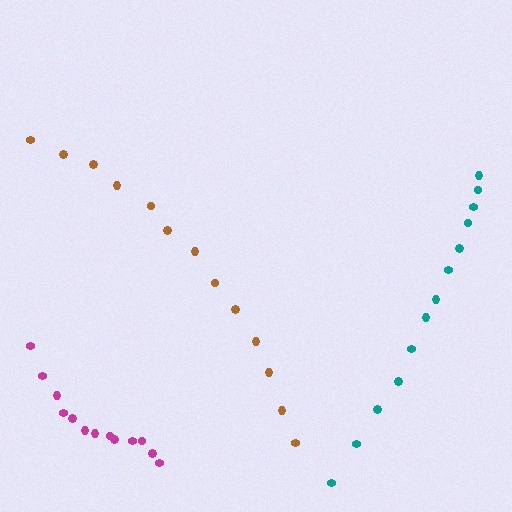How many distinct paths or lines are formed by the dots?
There are 3 distinct paths.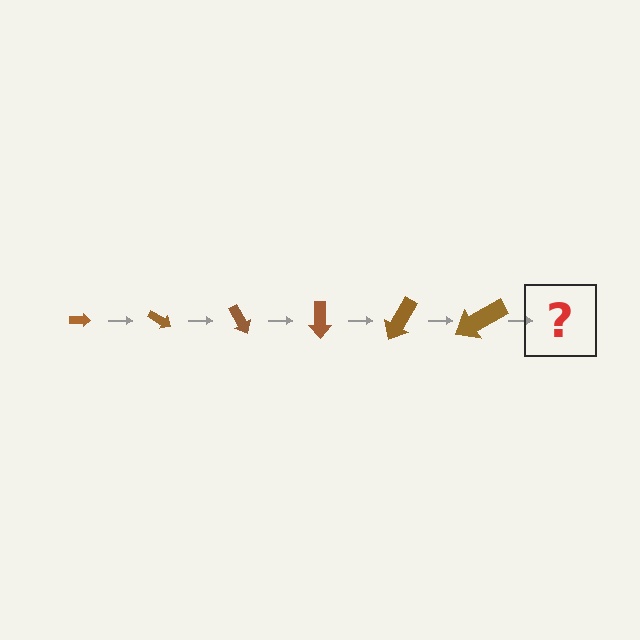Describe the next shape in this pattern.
It should be an arrow, larger than the previous one and rotated 180 degrees from the start.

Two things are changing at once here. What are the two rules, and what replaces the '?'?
The two rules are that the arrow grows larger each step and it rotates 30 degrees each step. The '?' should be an arrow, larger than the previous one and rotated 180 degrees from the start.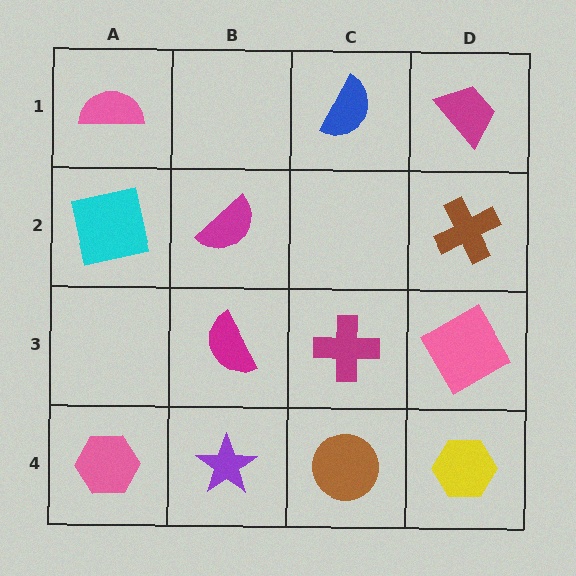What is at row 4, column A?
A pink hexagon.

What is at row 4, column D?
A yellow hexagon.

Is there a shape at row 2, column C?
No, that cell is empty.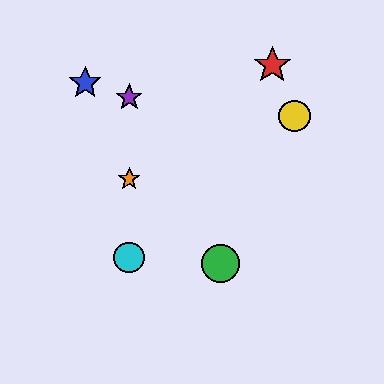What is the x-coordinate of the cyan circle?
The cyan circle is at x≈129.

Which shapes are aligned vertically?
The purple star, the orange star, the cyan circle are aligned vertically.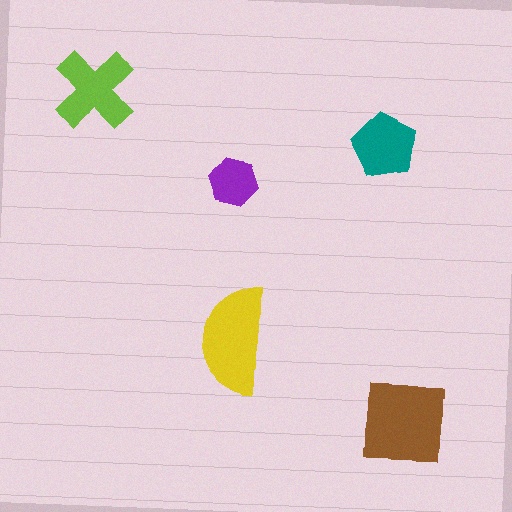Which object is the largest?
The brown square.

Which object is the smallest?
The purple hexagon.